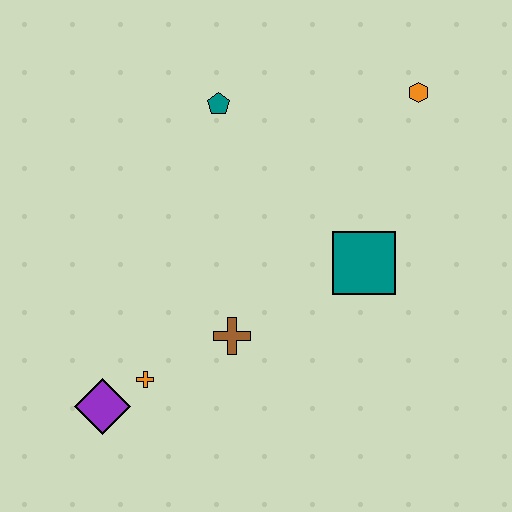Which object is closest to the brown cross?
The orange cross is closest to the brown cross.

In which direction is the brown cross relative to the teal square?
The brown cross is to the left of the teal square.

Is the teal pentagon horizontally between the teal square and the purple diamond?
Yes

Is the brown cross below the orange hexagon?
Yes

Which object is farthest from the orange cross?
The orange hexagon is farthest from the orange cross.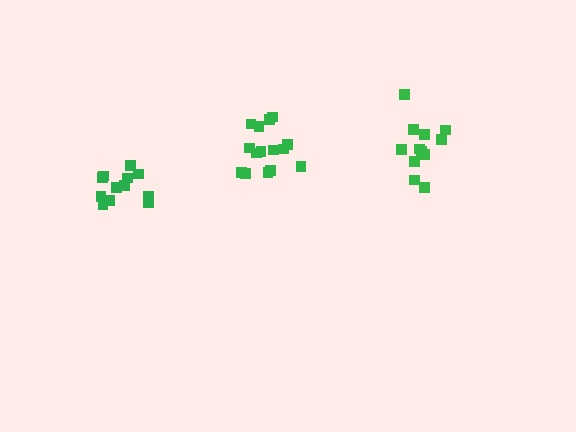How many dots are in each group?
Group 1: 15 dots, Group 2: 12 dots, Group 3: 12 dots (39 total).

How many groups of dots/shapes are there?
There are 3 groups.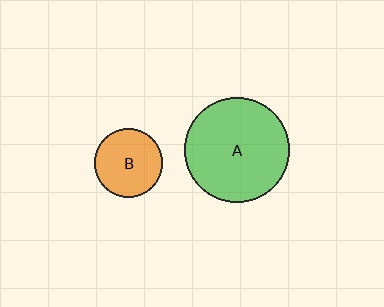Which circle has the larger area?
Circle A (green).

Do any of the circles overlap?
No, none of the circles overlap.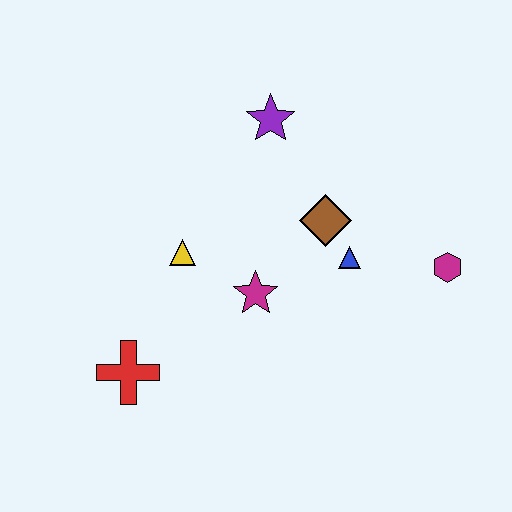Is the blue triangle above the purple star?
No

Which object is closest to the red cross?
The yellow triangle is closest to the red cross.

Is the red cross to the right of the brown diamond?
No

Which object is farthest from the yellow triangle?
The magenta hexagon is farthest from the yellow triangle.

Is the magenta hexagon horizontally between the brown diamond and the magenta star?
No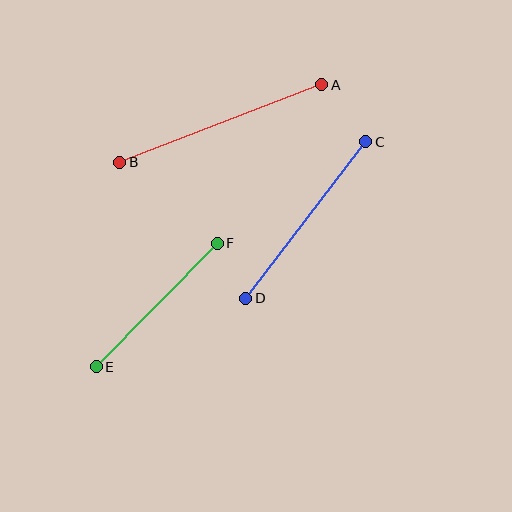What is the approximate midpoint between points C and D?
The midpoint is at approximately (306, 220) pixels.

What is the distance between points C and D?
The distance is approximately 197 pixels.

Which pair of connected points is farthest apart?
Points A and B are farthest apart.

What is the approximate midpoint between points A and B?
The midpoint is at approximately (221, 124) pixels.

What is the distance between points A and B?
The distance is approximately 216 pixels.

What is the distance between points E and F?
The distance is approximately 173 pixels.